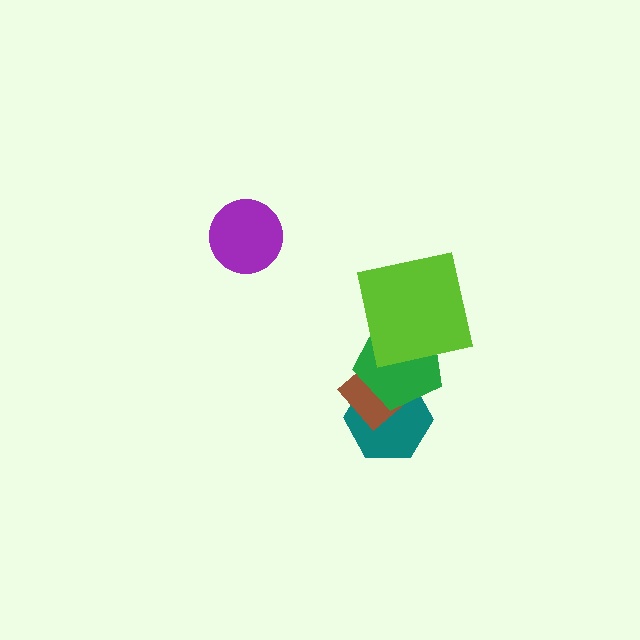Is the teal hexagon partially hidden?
Yes, it is partially covered by another shape.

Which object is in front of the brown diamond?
The green pentagon is in front of the brown diamond.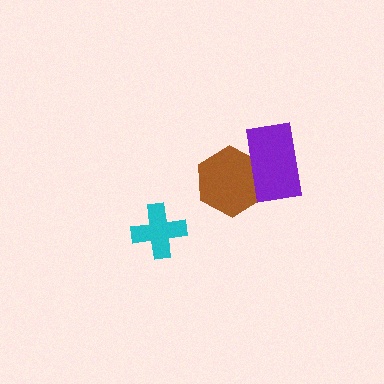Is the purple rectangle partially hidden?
No, no other shape covers it.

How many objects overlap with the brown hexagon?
1 object overlaps with the brown hexagon.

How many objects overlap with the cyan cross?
0 objects overlap with the cyan cross.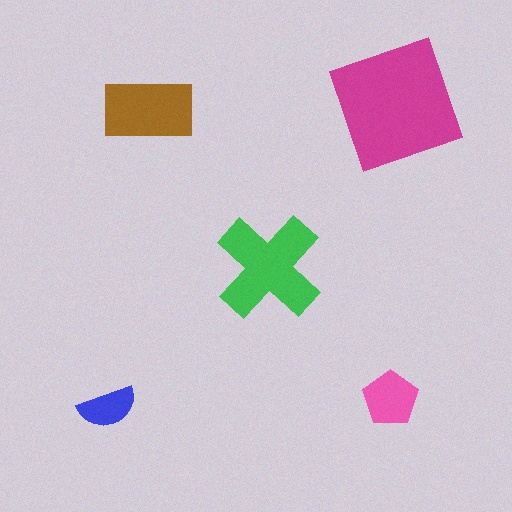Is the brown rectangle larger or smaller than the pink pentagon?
Larger.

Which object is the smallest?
The blue semicircle.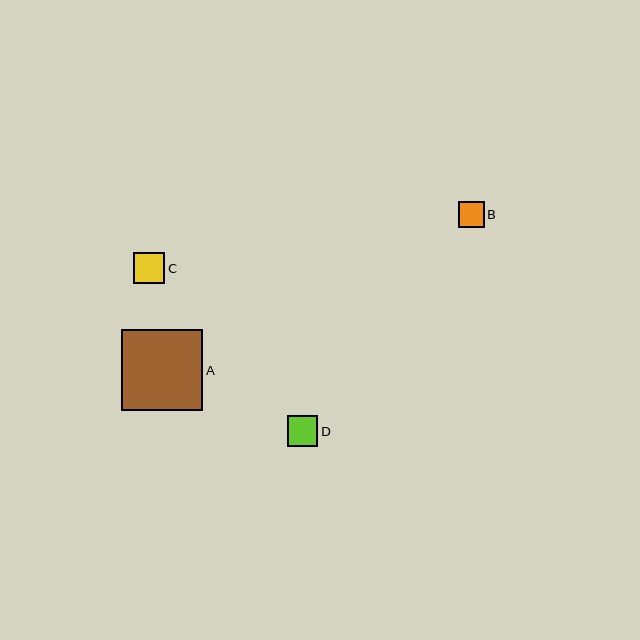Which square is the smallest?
Square B is the smallest with a size of approximately 26 pixels.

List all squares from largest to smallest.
From largest to smallest: A, C, D, B.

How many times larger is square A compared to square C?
Square A is approximately 2.6 times the size of square C.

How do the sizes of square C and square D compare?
Square C and square D are approximately the same size.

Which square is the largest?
Square A is the largest with a size of approximately 81 pixels.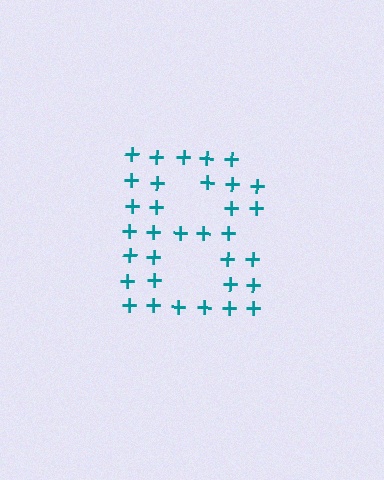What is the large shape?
The large shape is the letter B.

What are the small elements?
The small elements are plus signs.